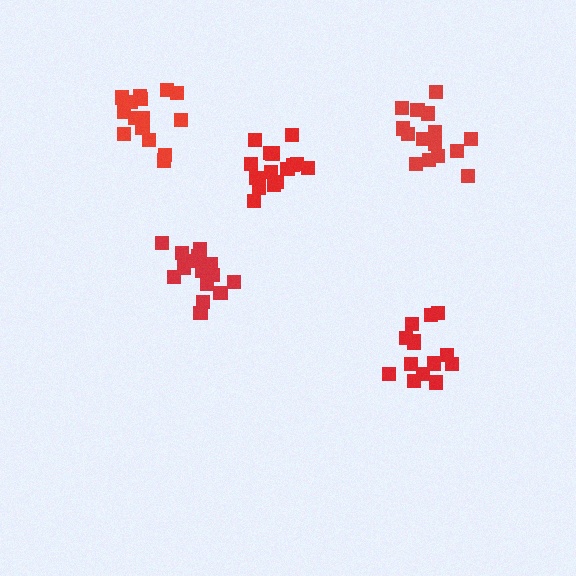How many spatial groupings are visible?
There are 5 spatial groupings.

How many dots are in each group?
Group 1: 14 dots, Group 2: 16 dots, Group 3: 16 dots, Group 4: 15 dots, Group 5: 16 dots (77 total).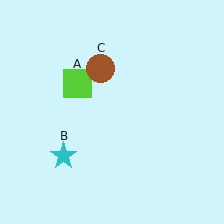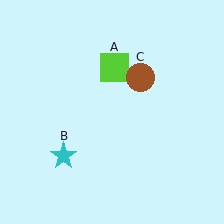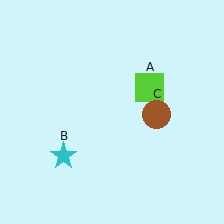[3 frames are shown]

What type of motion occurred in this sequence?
The lime square (object A), brown circle (object C) rotated clockwise around the center of the scene.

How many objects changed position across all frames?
2 objects changed position: lime square (object A), brown circle (object C).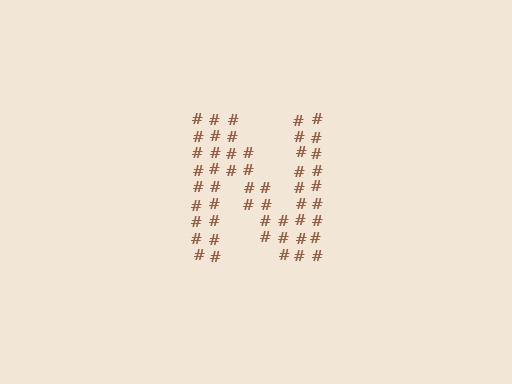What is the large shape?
The large shape is the letter N.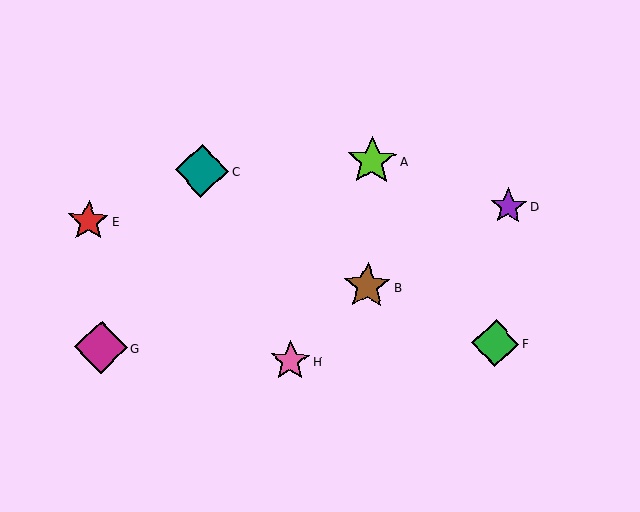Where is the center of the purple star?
The center of the purple star is at (509, 207).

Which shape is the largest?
The teal diamond (labeled C) is the largest.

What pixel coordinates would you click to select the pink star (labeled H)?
Click at (290, 361) to select the pink star H.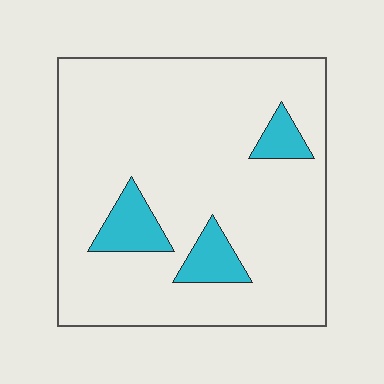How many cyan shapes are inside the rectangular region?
3.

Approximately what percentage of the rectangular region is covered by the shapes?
Approximately 10%.